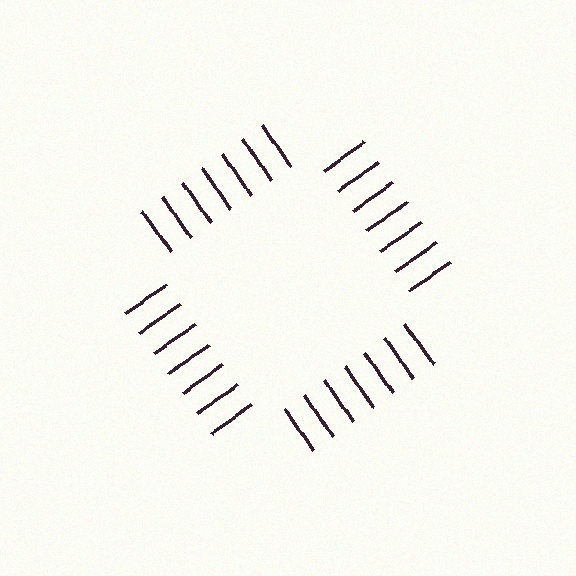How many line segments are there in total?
28 — 7 along each of the 4 edges.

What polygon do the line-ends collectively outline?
An illusory square — the line segments terminate on its edges but no continuous stroke is drawn.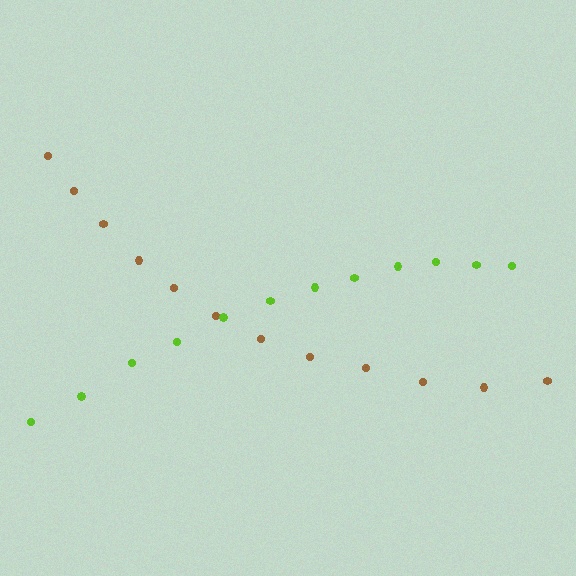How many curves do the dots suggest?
There are 2 distinct paths.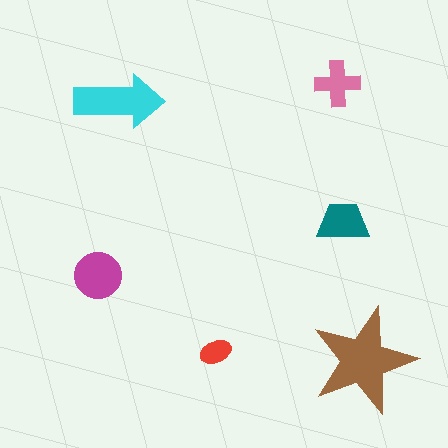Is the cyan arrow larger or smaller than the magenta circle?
Larger.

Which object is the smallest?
The red ellipse.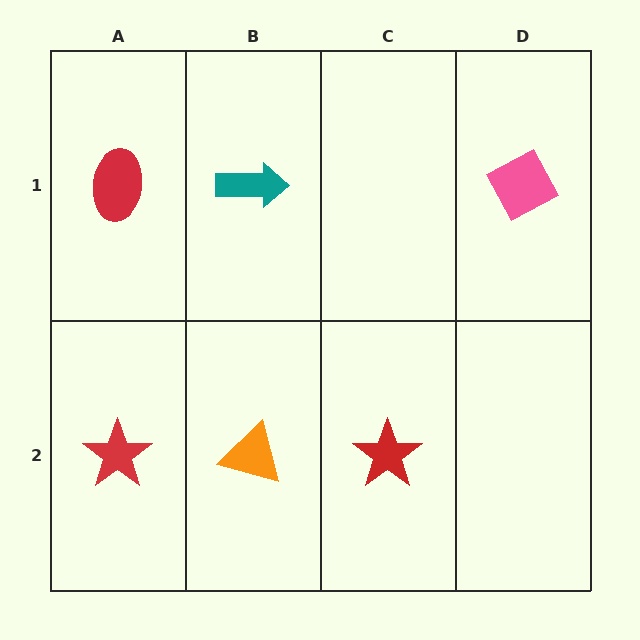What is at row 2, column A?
A red star.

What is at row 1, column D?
A pink diamond.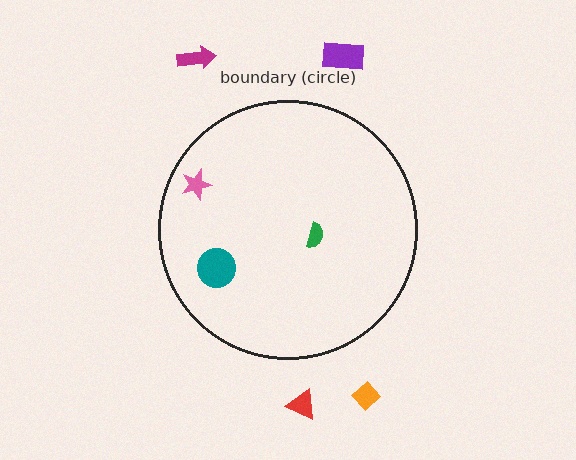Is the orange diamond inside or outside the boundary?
Outside.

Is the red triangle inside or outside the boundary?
Outside.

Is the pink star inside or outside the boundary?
Inside.